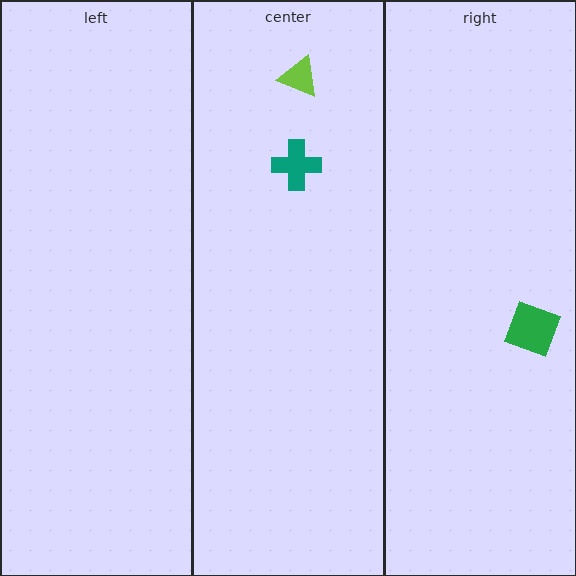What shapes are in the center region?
The lime triangle, the teal cross.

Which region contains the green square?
The right region.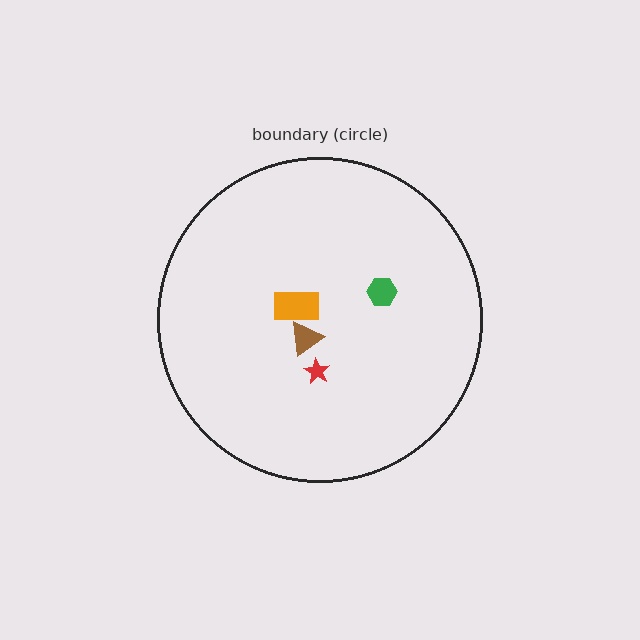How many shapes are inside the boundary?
4 inside, 0 outside.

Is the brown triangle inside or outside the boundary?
Inside.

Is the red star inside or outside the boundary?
Inside.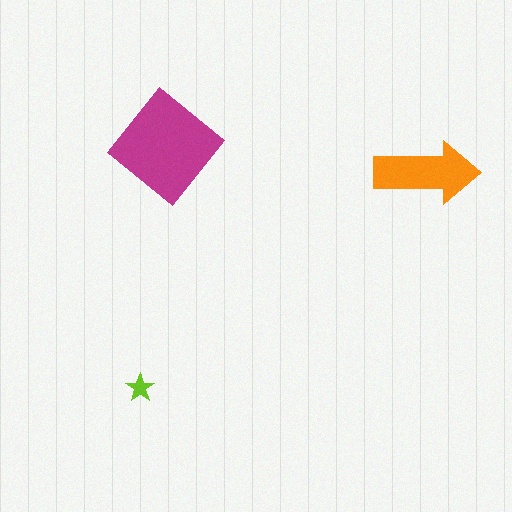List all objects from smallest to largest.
The lime star, the orange arrow, the magenta diamond.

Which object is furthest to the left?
The lime star is leftmost.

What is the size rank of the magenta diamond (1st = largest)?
1st.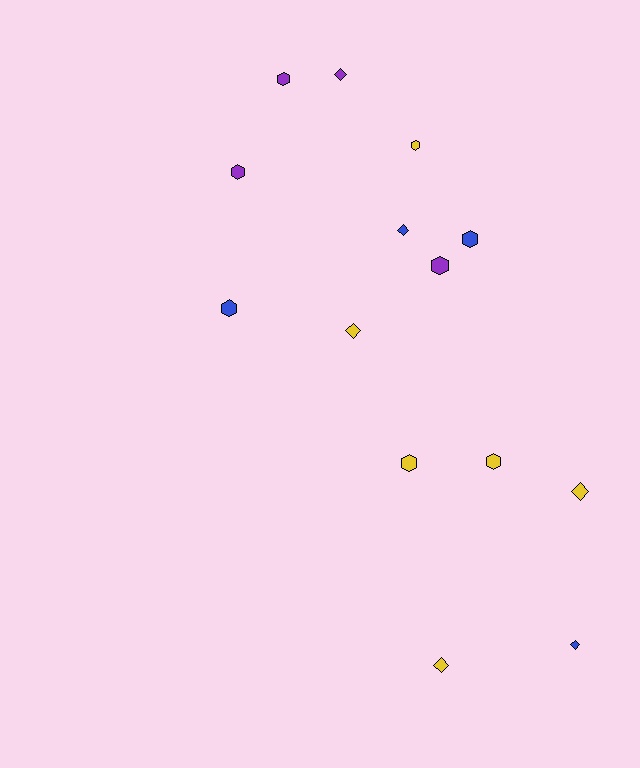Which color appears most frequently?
Yellow, with 6 objects.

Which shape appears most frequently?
Hexagon, with 8 objects.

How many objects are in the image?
There are 14 objects.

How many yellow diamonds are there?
There are 3 yellow diamonds.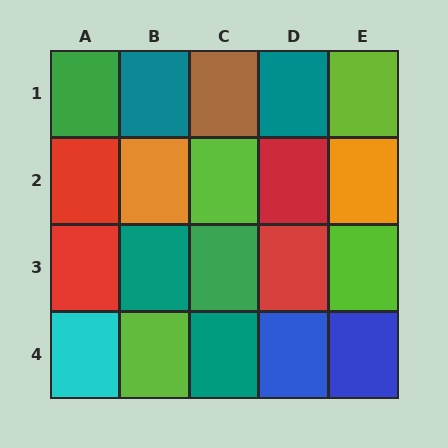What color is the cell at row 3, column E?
Lime.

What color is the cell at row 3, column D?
Red.